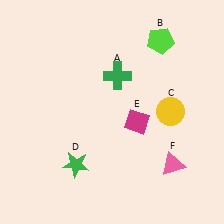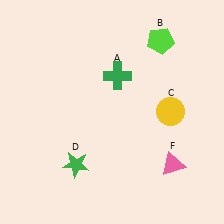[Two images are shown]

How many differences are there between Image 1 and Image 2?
There is 1 difference between the two images.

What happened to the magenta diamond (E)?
The magenta diamond (E) was removed in Image 2. It was in the bottom-right area of Image 1.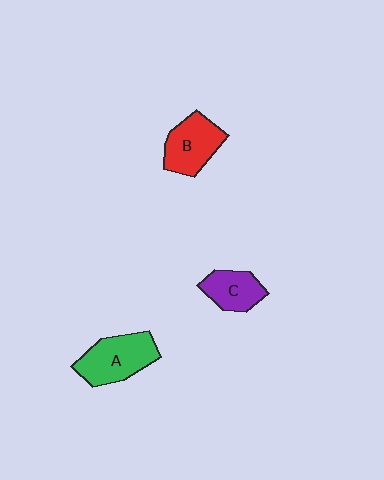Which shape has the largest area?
Shape A (green).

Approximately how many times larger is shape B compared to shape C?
Approximately 1.3 times.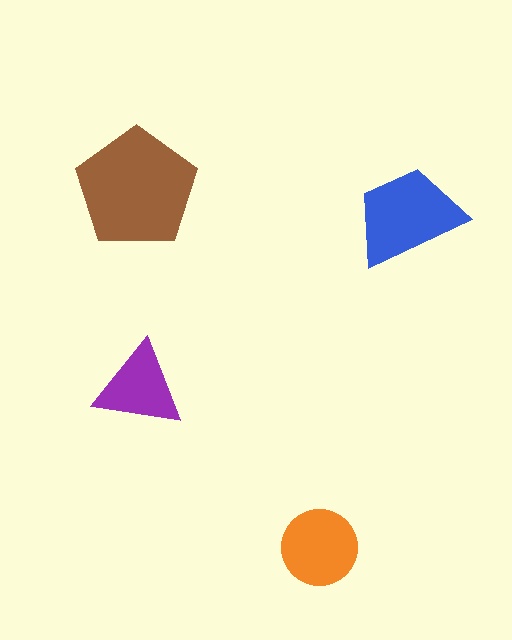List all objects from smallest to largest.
The purple triangle, the orange circle, the blue trapezoid, the brown pentagon.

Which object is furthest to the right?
The blue trapezoid is rightmost.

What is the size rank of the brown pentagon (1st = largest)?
1st.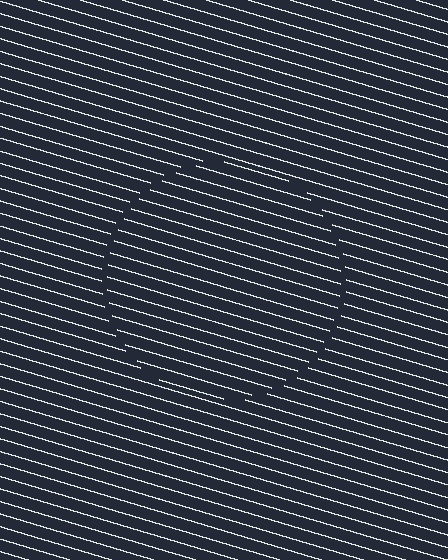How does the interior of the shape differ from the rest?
The interior of the shape contains the same grating, shifted by half a period — the contour is defined by the phase discontinuity where line-ends from the inner and outer gratings abut.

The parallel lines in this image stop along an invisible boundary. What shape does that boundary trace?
An illusory circle. The interior of the shape contains the same grating, shifted by half a period — the contour is defined by the phase discontinuity where line-ends from the inner and outer gratings abut.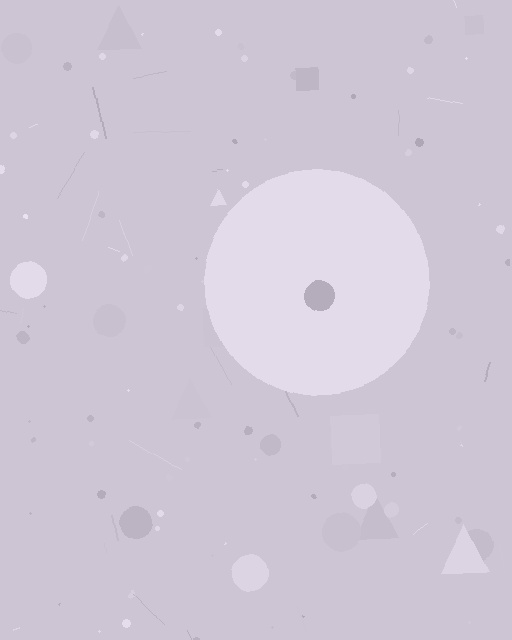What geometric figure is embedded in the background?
A circle is embedded in the background.